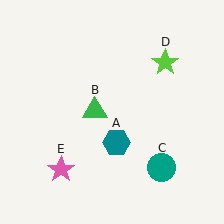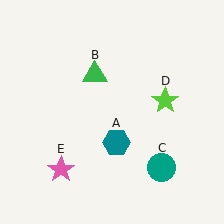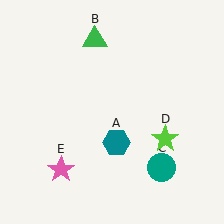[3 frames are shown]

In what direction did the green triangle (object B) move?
The green triangle (object B) moved up.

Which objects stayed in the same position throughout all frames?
Teal hexagon (object A) and teal circle (object C) and pink star (object E) remained stationary.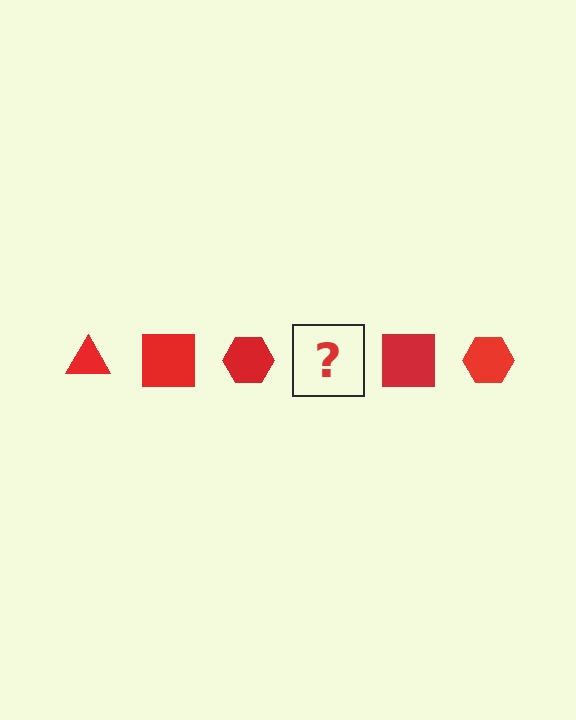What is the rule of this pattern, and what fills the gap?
The rule is that the pattern cycles through triangle, square, hexagon shapes in red. The gap should be filled with a red triangle.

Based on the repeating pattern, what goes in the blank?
The blank should be a red triangle.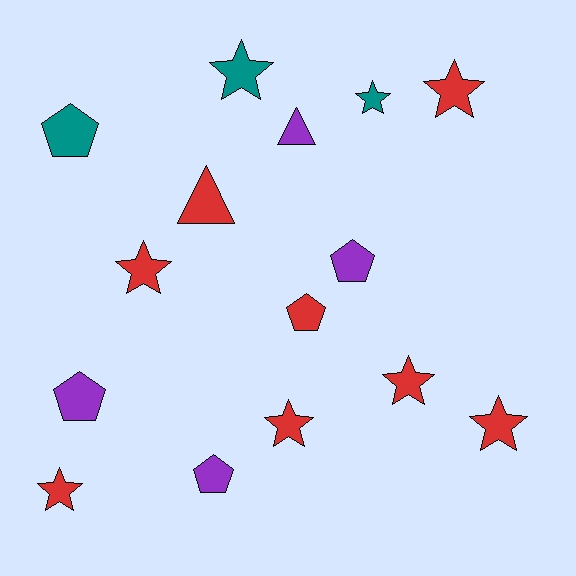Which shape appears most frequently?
Star, with 8 objects.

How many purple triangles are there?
There is 1 purple triangle.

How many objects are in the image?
There are 15 objects.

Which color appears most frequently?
Red, with 8 objects.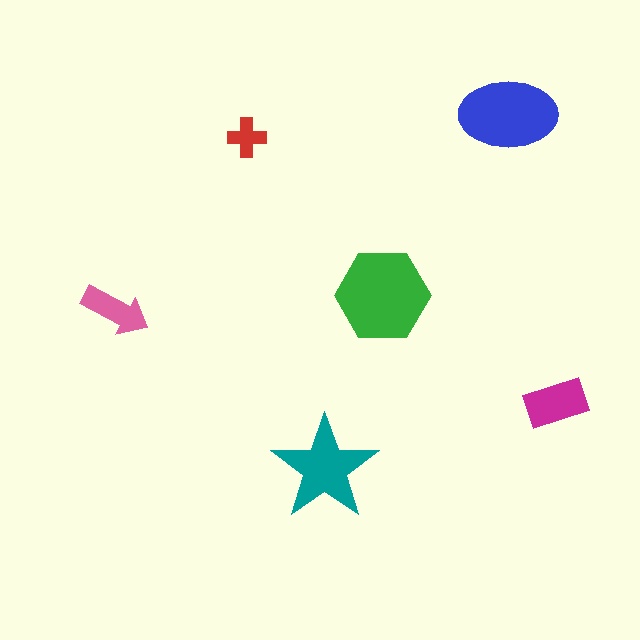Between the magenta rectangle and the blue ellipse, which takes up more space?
The blue ellipse.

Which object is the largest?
The green hexagon.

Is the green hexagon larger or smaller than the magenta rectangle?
Larger.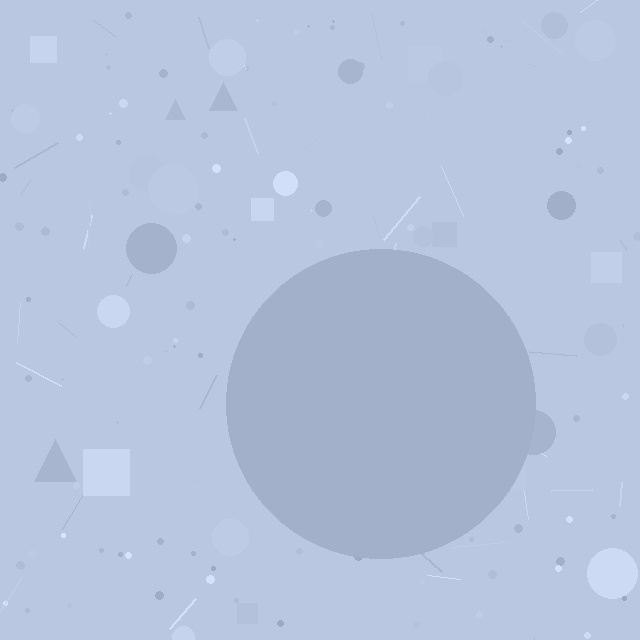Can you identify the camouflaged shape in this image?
The camouflaged shape is a circle.